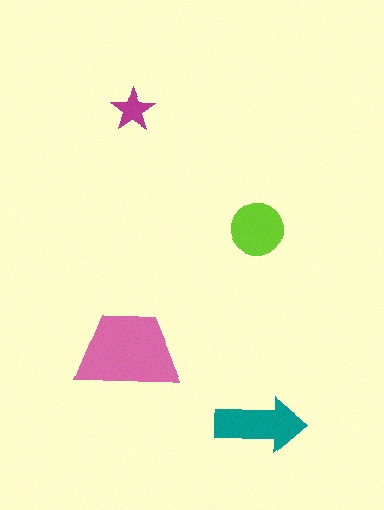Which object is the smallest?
The magenta star.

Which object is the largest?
The pink trapezoid.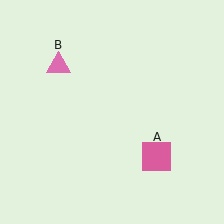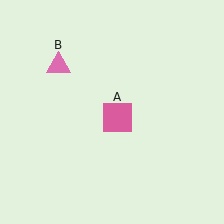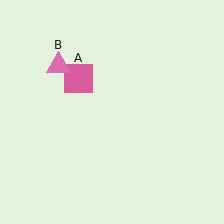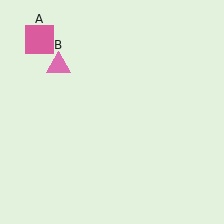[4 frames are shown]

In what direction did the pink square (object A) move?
The pink square (object A) moved up and to the left.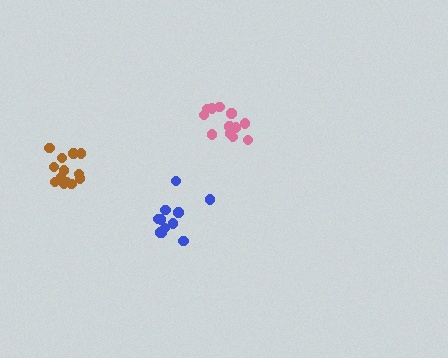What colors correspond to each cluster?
The clusters are colored: brown, pink, blue.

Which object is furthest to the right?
The pink cluster is rightmost.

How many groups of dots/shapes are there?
There are 3 groups.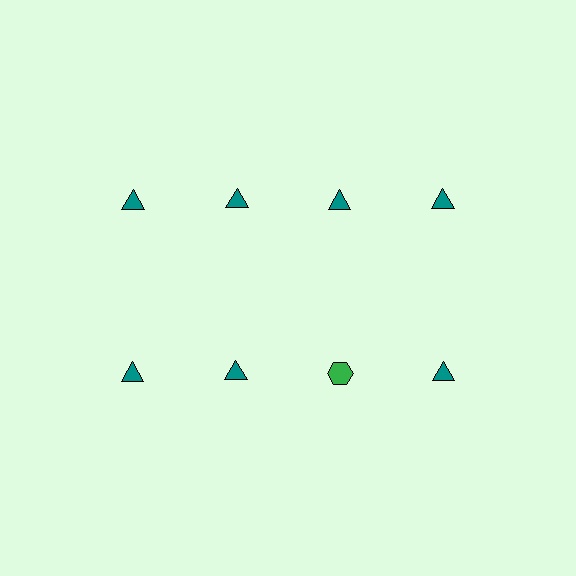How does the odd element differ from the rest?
It differs in both color (green instead of teal) and shape (hexagon instead of triangle).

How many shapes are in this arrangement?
There are 8 shapes arranged in a grid pattern.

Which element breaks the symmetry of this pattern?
The green hexagon in the second row, center column breaks the symmetry. All other shapes are teal triangles.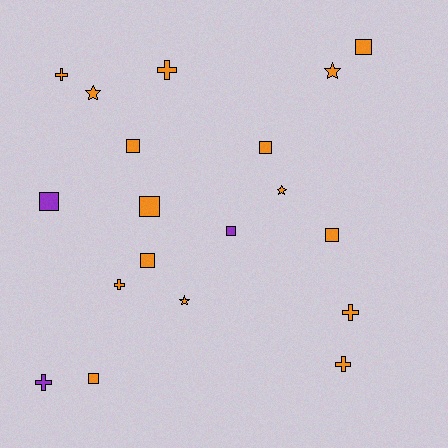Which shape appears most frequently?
Square, with 9 objects.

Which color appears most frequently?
Orange, with 16 objects.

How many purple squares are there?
There are 2 purple squares.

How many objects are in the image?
There are 19 objects.